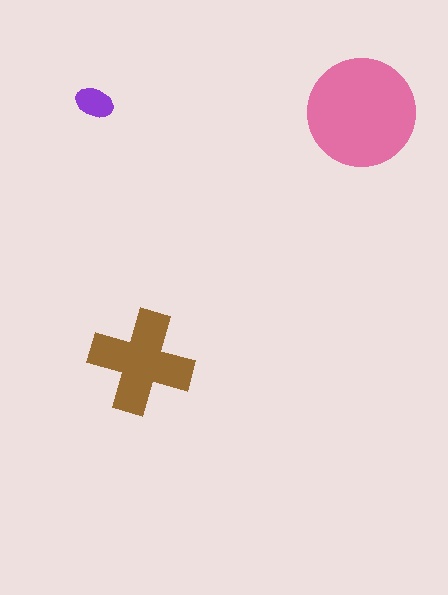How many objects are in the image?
There are 3 objects in the image.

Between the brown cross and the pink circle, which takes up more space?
The pink circle.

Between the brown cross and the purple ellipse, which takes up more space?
The brown cross.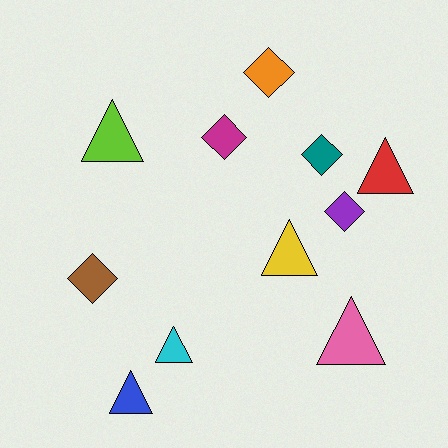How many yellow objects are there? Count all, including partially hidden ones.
There is 1 yellow object.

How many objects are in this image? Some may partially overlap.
There are 11 objects.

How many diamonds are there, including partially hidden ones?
There are 5 diamonds.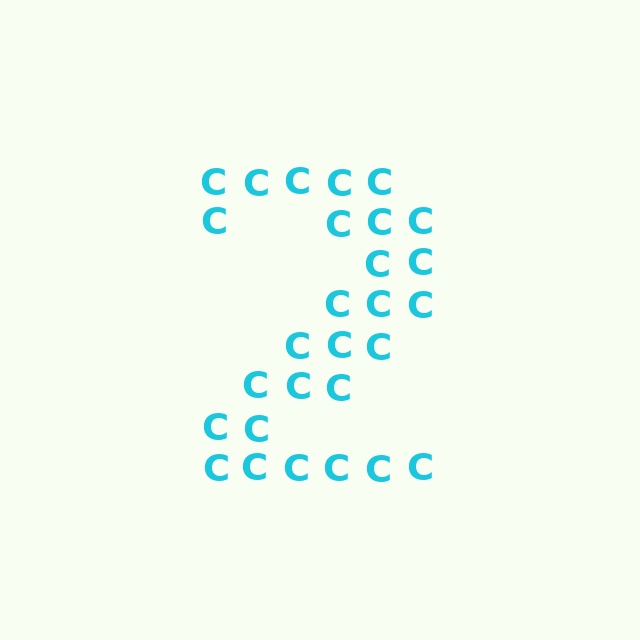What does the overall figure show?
The overall figure shows the digit 2.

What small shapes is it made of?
It is made of small letter C's.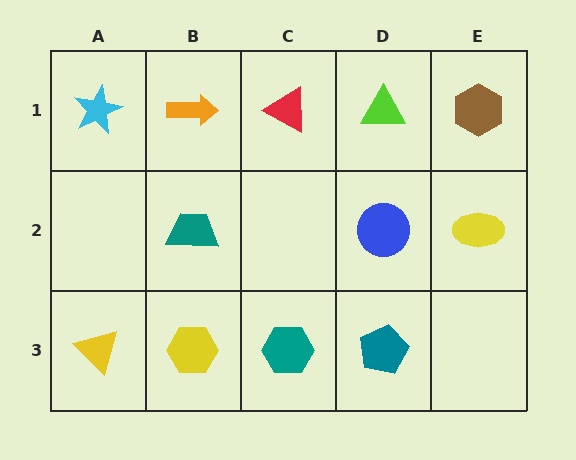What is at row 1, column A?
A cyan star.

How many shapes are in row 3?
4 shapes.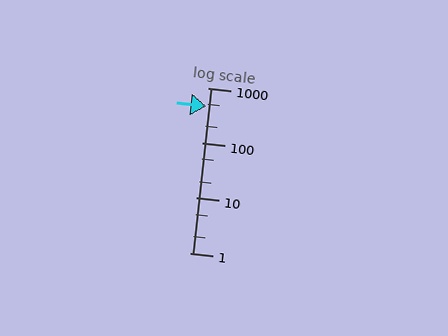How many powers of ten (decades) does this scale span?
The scale spans 3 decades, from 1 to 1000.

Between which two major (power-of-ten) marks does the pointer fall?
The pointer is between 100 and 1000.